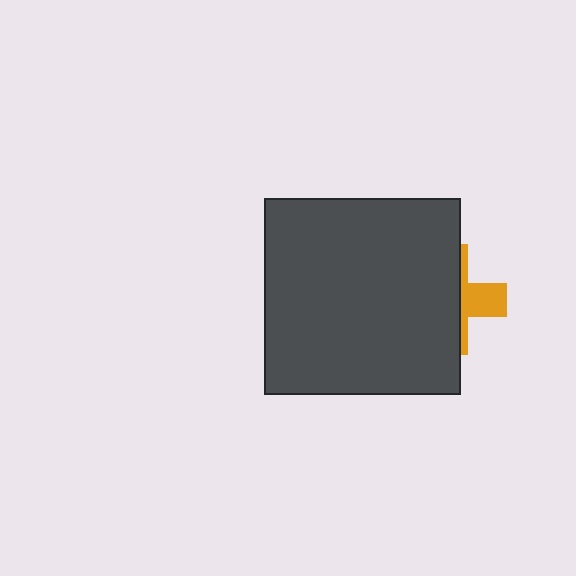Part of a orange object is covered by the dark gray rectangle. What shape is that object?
It is a cross.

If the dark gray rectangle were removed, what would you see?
You would see the complete orange cross.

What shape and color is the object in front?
The object in front is a dark gray rectangle.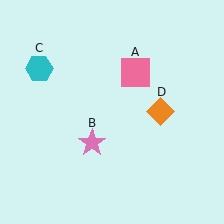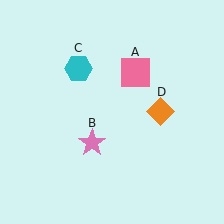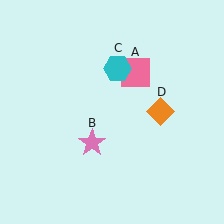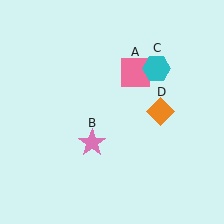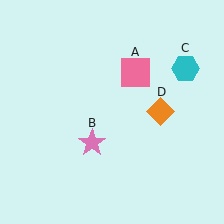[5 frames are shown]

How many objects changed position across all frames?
1 object changed position: cyan hexagon (object C).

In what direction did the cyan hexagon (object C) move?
The cyan hexagon (object C) moved right.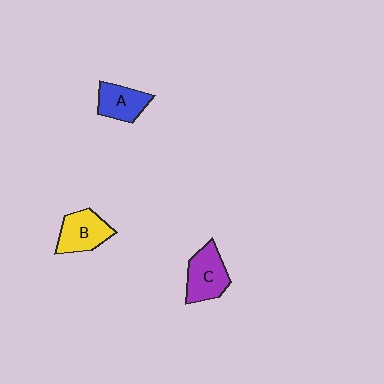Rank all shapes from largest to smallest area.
From largest to smallest: C (purple), B (yellow), A (blue).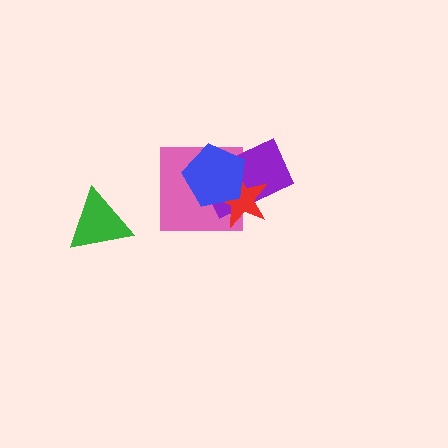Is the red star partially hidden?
Yes, it is partially covered by another shape.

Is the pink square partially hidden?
Yes, it is partially covered by another shape.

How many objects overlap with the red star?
3 objects overlap with the red star.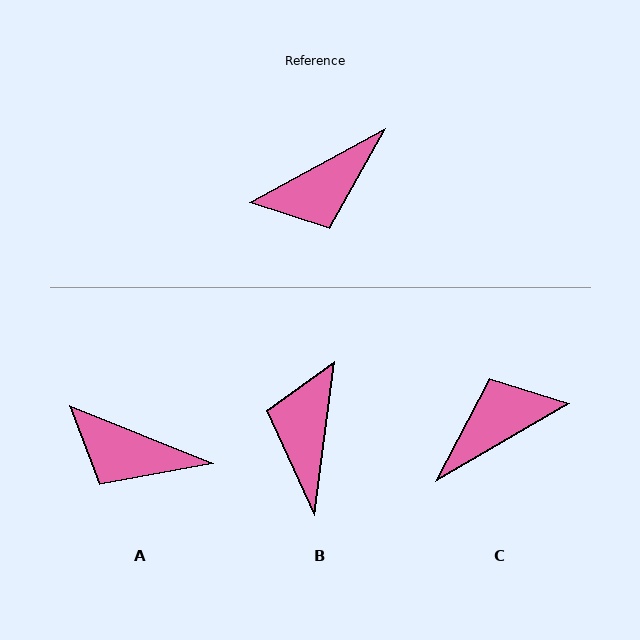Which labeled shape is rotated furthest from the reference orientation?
C, about 178 degrees away.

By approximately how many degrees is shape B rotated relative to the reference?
Approximately 126 degrees clockwise.